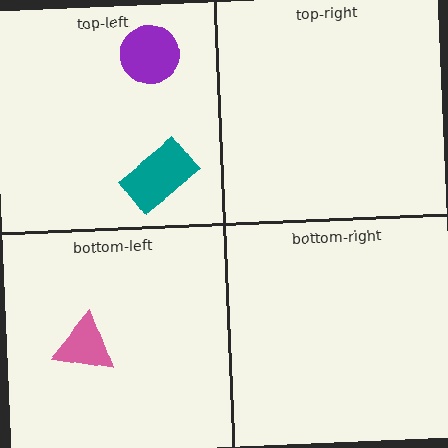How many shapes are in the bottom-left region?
1.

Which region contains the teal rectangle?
The top-left region.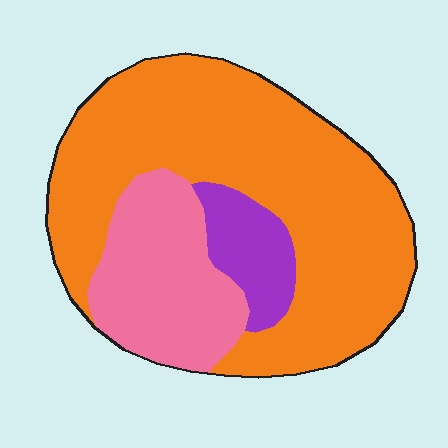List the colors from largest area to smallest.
From largest to smallest: orange, pink, purple.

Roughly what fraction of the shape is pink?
Pink takes up about one quarter (1/4) of the shape.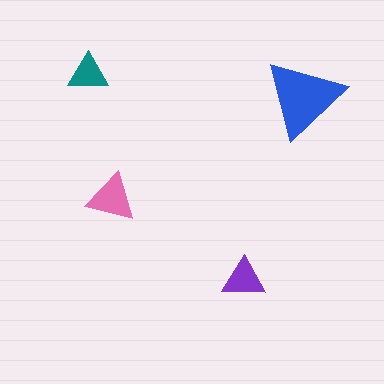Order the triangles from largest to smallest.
the blue one, the pink one, the purple one, the teal one.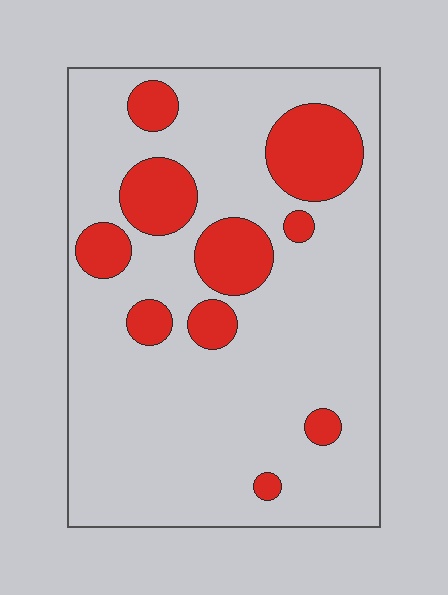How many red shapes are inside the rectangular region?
10.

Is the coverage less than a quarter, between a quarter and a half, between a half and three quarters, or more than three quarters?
Less than a quarter.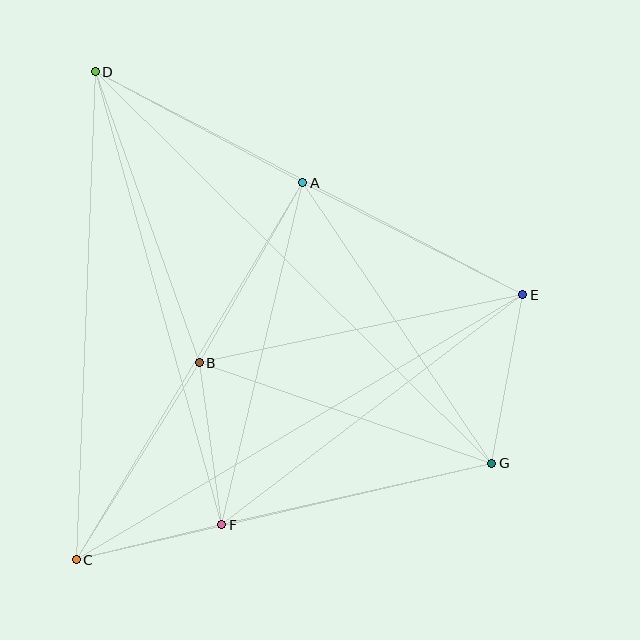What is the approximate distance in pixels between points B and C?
The distance between B and C is approximately 232 pixels.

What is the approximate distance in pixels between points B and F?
The distance between B and F is approximately 164 pixels.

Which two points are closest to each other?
Points C and F are closest to each other.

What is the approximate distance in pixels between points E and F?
The distance between E and F is approximately 379 pixels.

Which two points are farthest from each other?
Points D and G are farthest from each other.